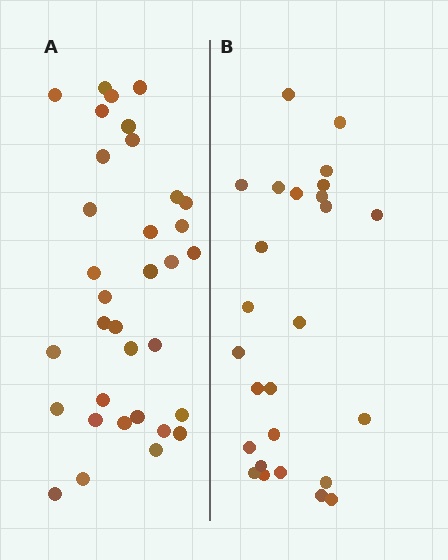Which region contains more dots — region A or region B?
Region A (the left region) has more dots.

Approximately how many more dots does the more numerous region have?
Region A has roughly 8 or so more dots than region B.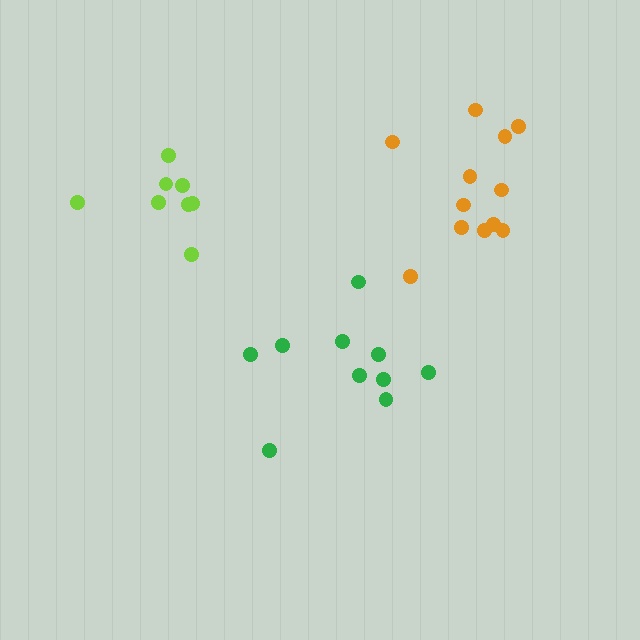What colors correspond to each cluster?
The clusters are colored: green, lime, orange.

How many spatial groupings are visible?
There are 3 spatial groupings.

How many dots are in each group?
Group 1: 10 dots, Group 2: 8 dots, Group 3: 12 dots (30 total).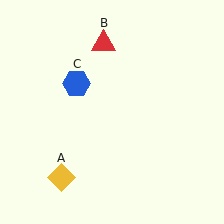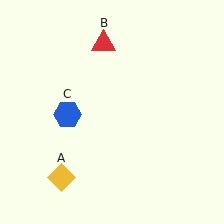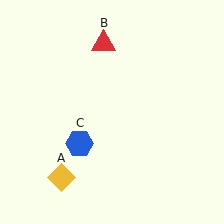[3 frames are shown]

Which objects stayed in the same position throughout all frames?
Yellow diamond (object A) and red triangle (object B) remained stationary.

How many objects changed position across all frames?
1 object changed position: blue hexagon (object C).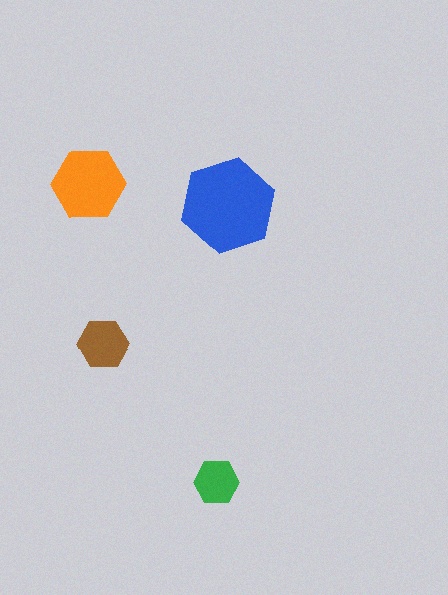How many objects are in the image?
There are 4 objects in the image.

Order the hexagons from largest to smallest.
the blue one, the orange one, the brown one, the green one.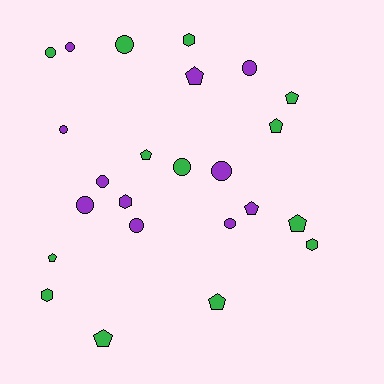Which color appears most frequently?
Green, with 13 objects.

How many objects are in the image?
There are 24 objects.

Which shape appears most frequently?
Circle, with 11 objects.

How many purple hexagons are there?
There is 1 purple hexagon.